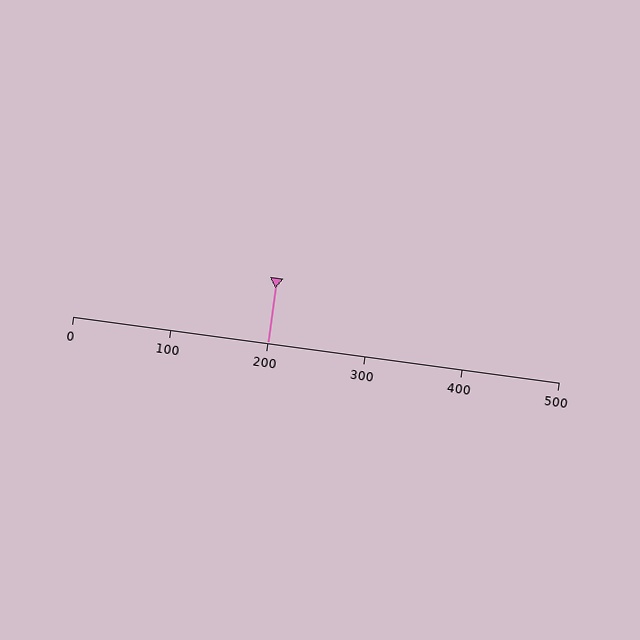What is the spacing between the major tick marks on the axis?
The major ticks are spaced 100 apart.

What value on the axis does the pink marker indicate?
The marker indicates approximately 200.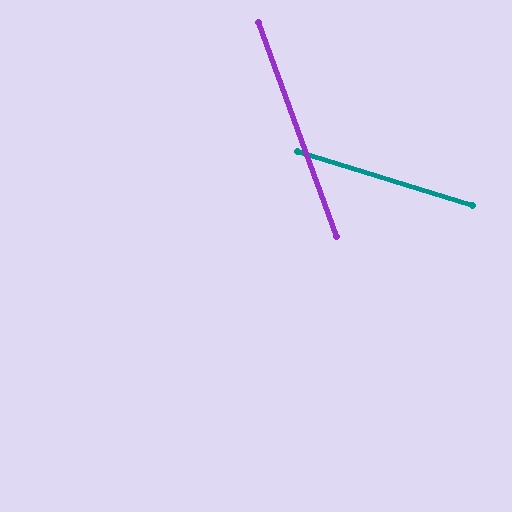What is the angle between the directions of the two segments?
Approximately 53 degrees.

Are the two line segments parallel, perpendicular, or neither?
Neither parallel nor perpendicular — they differ by about 53°.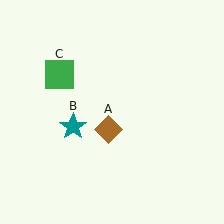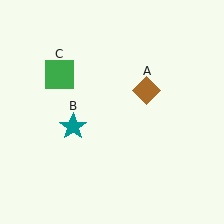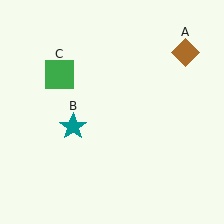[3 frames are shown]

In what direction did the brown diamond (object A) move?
The brown diamond (object A) moved up and to the right.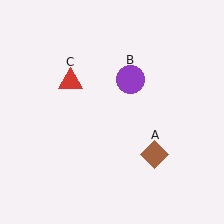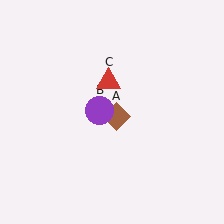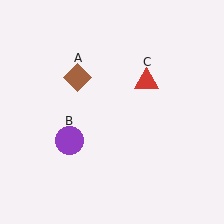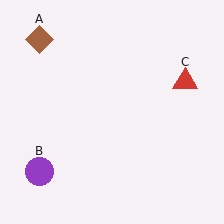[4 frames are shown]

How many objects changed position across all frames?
3 objects changed position: brown diamond (object A), purple circle (object B), red triangle (object C).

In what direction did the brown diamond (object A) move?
The brown diamond (object A) moved up and to the left.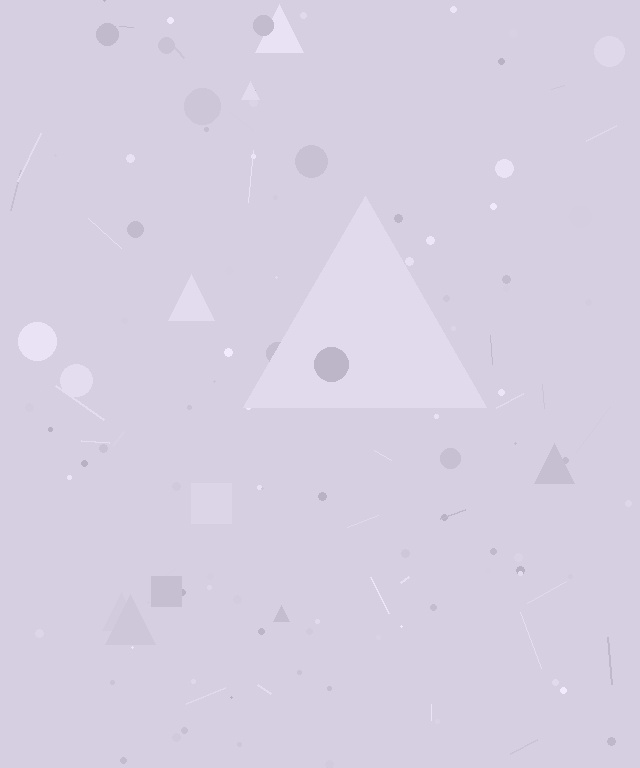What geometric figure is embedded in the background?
A triangle is embedded in the background.